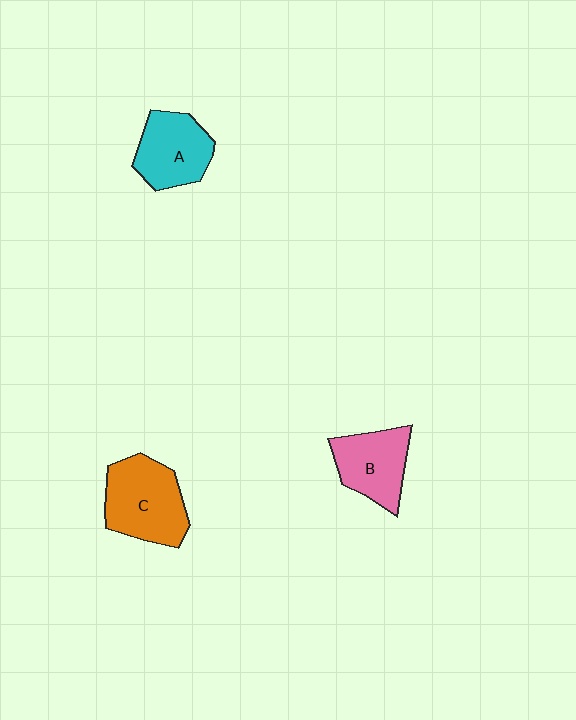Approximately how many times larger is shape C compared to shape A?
Approximately 1.2 times.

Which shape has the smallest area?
Shape B (pink).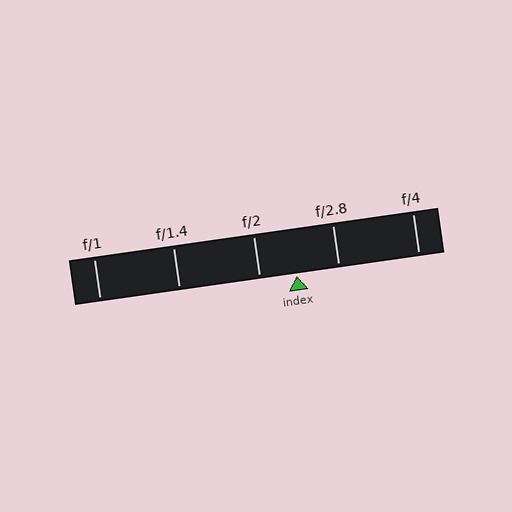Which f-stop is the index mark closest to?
The index mark is closest to f/2.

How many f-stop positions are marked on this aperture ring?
There are 5 f-stop positions marked.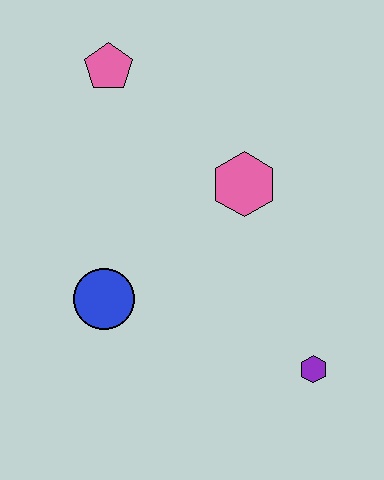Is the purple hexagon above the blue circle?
No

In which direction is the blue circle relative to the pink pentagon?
The blue circle is below the pink pentagon.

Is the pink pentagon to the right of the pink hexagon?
No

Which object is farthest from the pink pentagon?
The purple hexagon is farthest from the pink pentagon.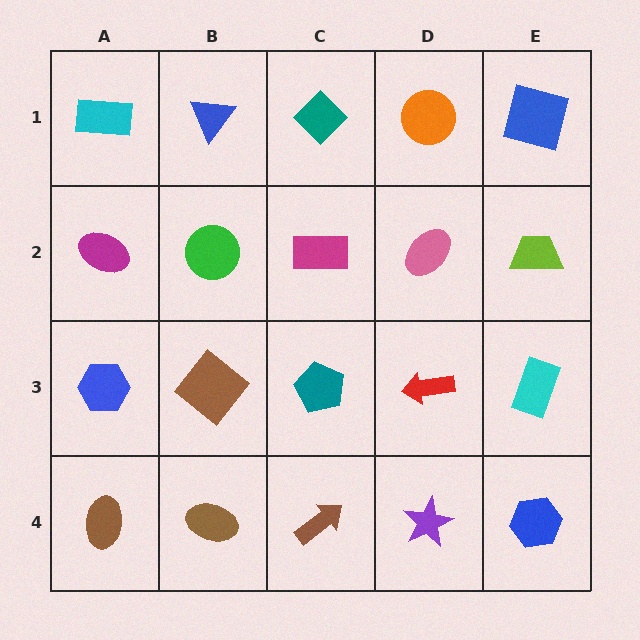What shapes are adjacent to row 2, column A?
A cyan rectangle (row 1, column A), a blue hexagon (row 3, column A), a green circle (row 2, column B).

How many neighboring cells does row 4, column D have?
3.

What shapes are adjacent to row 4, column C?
A teal pentagon (row 3, column C), a brown ellipse (row 4, column B), a purple star (row 4, column D).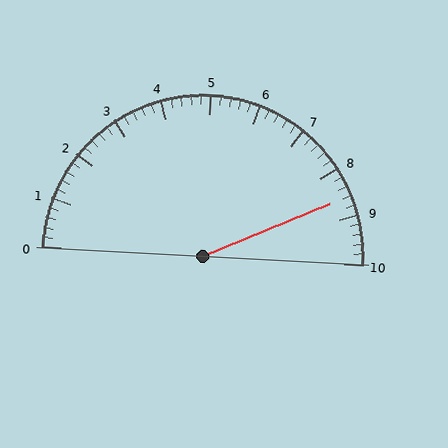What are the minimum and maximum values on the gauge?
The gauge ranges from 0 to 10.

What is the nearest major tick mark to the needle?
The nearest major tick mark is 9.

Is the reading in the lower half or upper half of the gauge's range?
The reading is in the upper half of the range (0 to 10).